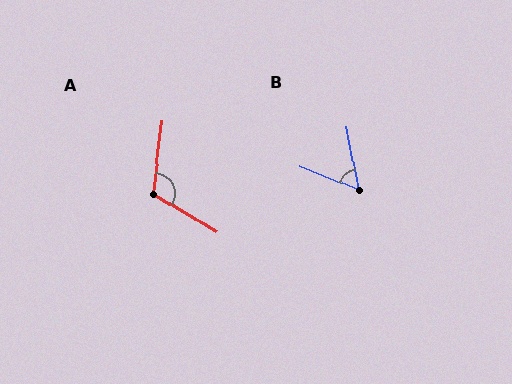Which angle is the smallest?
B, at approximately 57 degrees.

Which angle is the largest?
A, at approximately 114 degrees.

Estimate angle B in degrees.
Approximately 57 degrees.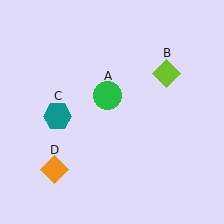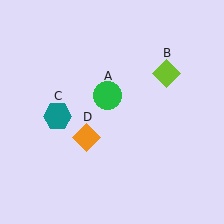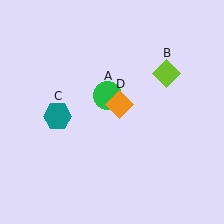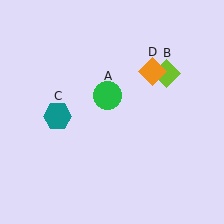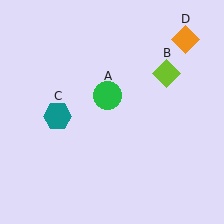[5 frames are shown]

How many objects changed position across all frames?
1 object changed position: orange diamond (object D).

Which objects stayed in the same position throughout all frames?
Green circle (object A) and lime diamond (object B) and teal hexagon (object C) remained stationary.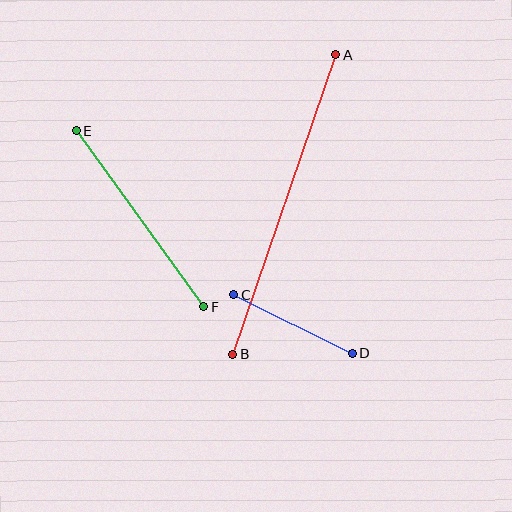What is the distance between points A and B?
The distance is approximately 317 pixels.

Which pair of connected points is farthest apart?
Points A and B are farthest apart.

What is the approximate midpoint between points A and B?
The midpoint is at approximately (284, 204) pixels.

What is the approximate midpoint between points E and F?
The midpoint is at approximately (140, 219) pixels.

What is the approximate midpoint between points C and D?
The midpoint is at approximately (293, 324) pixels.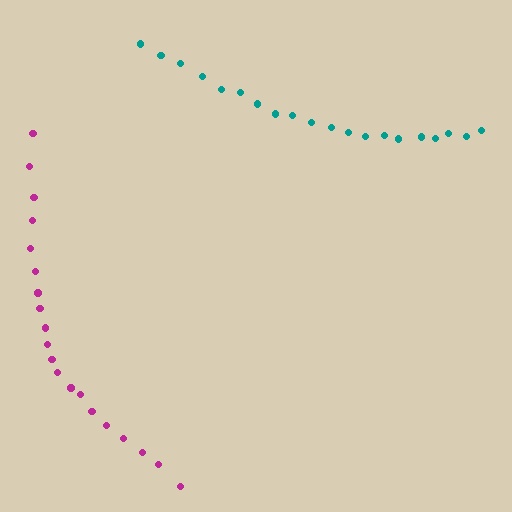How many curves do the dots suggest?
There are 2 distinct paths.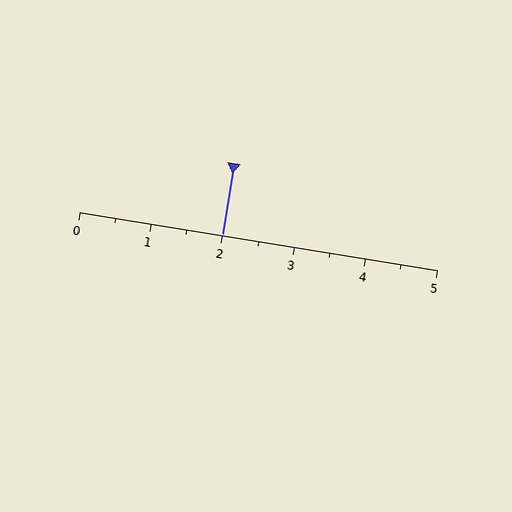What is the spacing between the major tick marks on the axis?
The major ticks are spaced 1 apart.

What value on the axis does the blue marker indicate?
The marker indicates approximately 2.